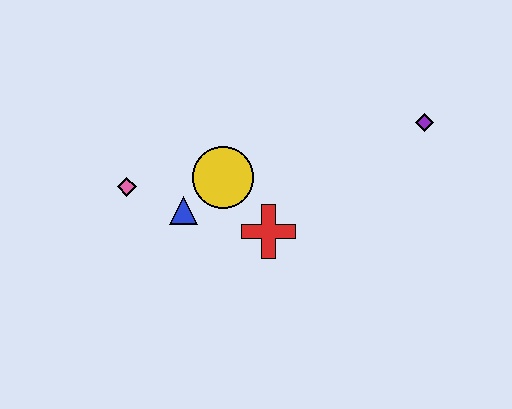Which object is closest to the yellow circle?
The blue triangle is closest to the yellow circle.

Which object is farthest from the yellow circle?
The purple diamond is farthest from the yellow circle.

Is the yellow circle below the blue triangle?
No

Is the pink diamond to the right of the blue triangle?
No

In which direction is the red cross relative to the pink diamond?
The red cross is to the right of the pink diamond.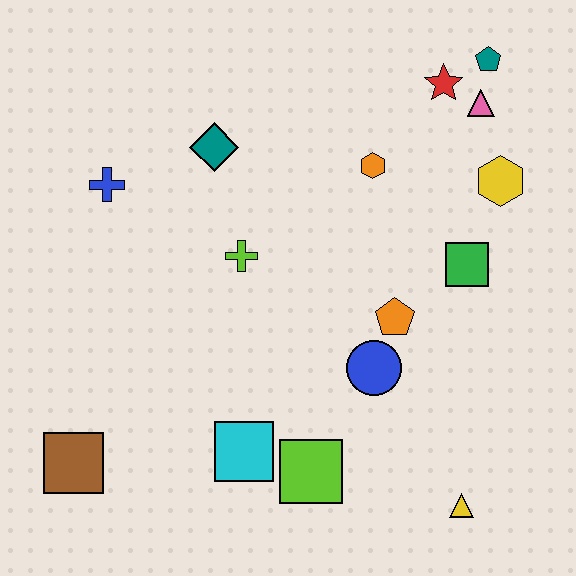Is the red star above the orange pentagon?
Yes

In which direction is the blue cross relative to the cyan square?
The blue cross is above the cyan square.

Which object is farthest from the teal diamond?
The yellow triangle is farthest from the teal diamond.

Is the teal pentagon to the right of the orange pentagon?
Yes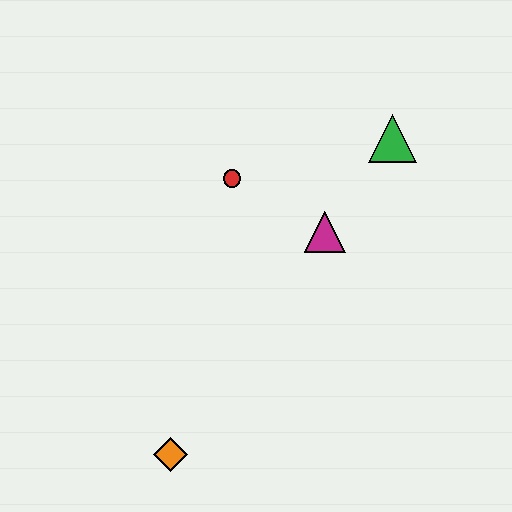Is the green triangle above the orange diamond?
Yes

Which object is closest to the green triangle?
The magenta triangle is closest to the green triangle.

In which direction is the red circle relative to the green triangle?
The red circle is to the left of the green triangle.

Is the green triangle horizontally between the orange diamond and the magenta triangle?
No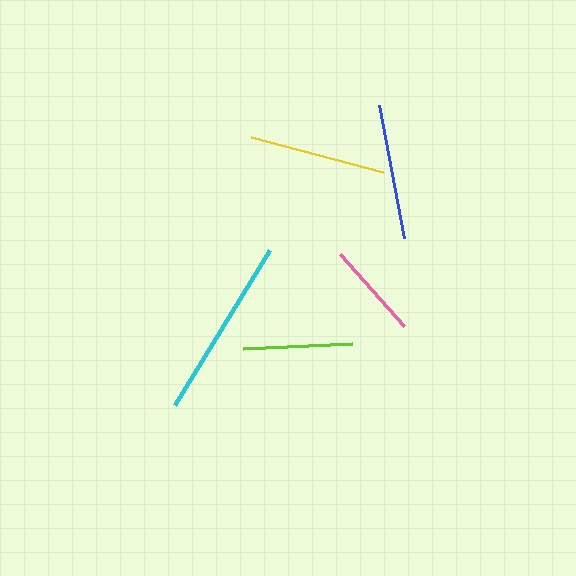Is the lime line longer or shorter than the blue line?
The blue line is longer than the lime line.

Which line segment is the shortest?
The pink line is the shortest at approximately 96 pixels.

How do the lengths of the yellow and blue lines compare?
The yellow and blue lines are approximately the same length.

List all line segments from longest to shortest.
From longest to shortest: cyan, yellow, blue, lime, pink.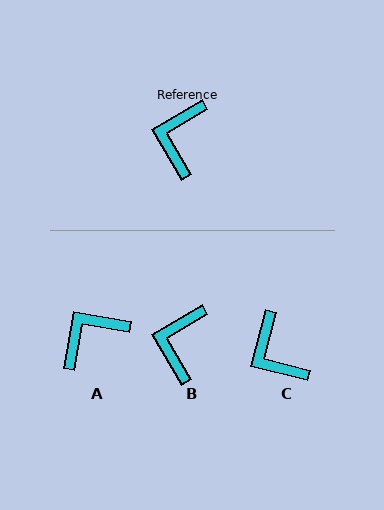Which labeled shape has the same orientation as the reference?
B.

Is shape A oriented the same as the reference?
No, it is off by about 41 degrees.